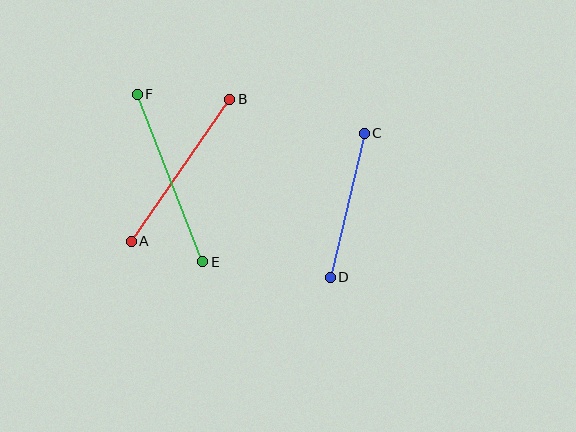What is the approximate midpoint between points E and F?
The midpoint is at approximately (170, 178) pixels.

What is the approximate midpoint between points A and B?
The midpoint is at approximately (181, 170) pixels.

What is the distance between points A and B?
The distance is approximately 173 pixels.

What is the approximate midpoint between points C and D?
The midpoint is at approximately (347, 205) pixels.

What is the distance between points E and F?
The distance is approximately 180 pixels.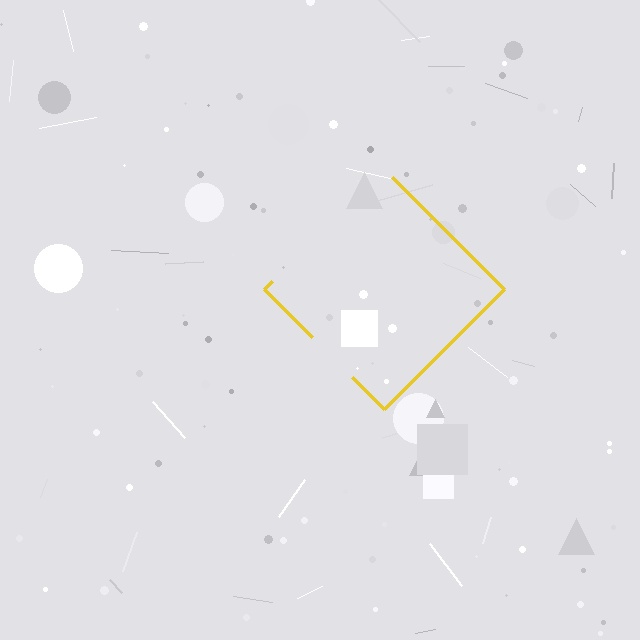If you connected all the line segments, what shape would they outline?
They would outline a diamond.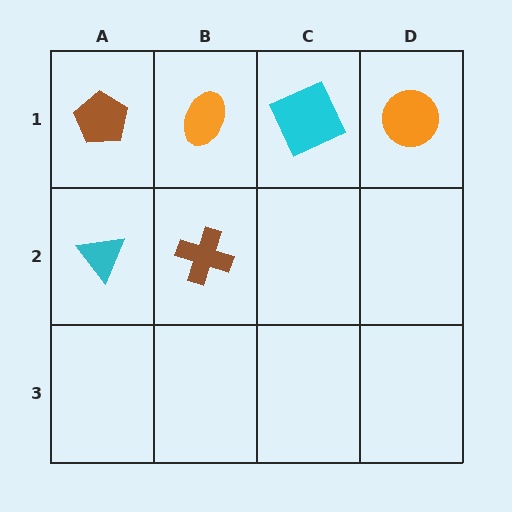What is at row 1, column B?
An orange ellipse.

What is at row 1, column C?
A cyan square.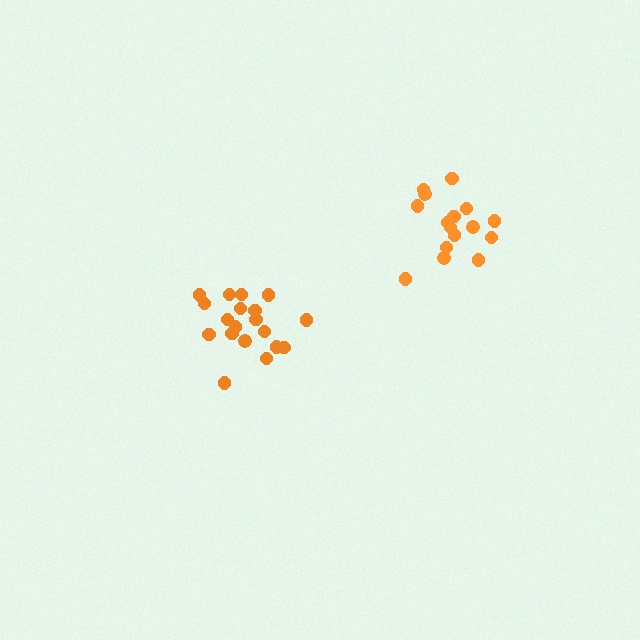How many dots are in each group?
Group 1: 16 dots, Group 2: 19 dots (35 total).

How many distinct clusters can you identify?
There are 2 distinct clusters.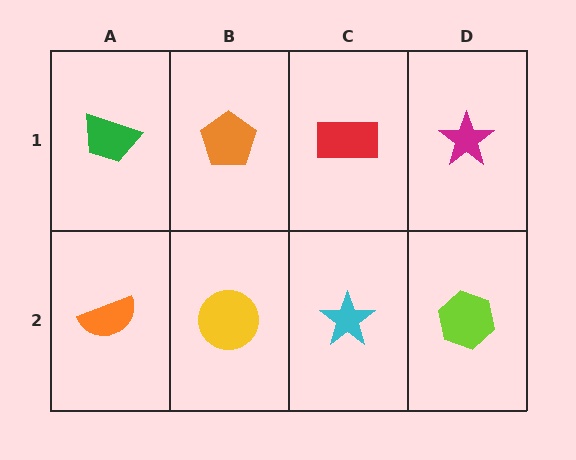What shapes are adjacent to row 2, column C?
A red rectangle (row 1, column C), a yellow circle (row 2, column B), a lime hexagon (row 2, column D).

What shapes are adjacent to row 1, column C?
A cyan star (row 2, column C), an orange pentagon (row 1, column B), a magenta star (row 1, column D).